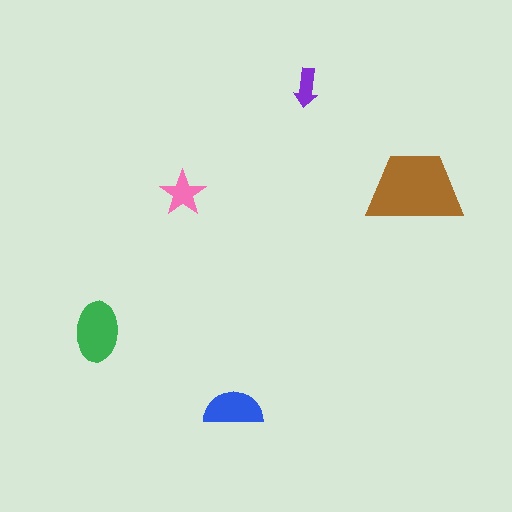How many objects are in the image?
There are 5 objects in the image.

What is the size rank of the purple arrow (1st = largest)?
5th.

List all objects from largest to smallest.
The brown trapezoid, the green ellipse, the blue semicircle, the pink star, the purple arrow.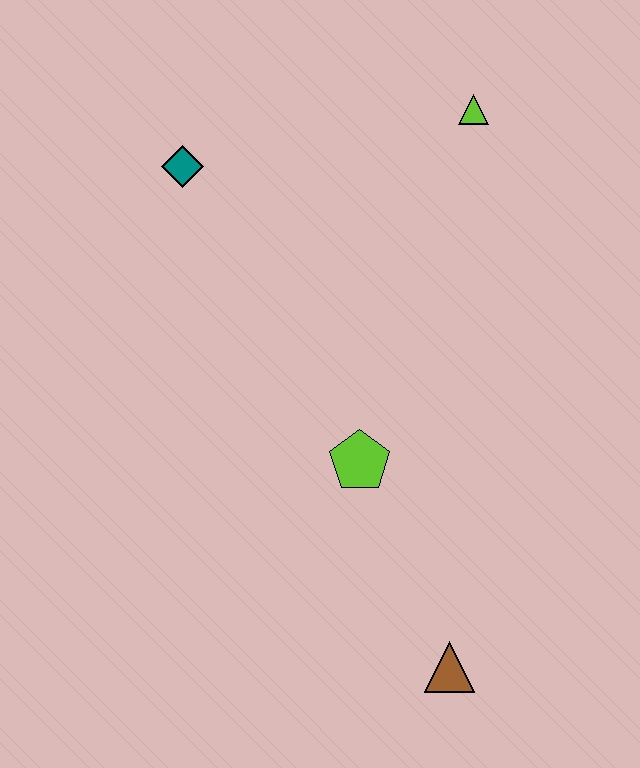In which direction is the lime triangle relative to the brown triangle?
The lime triangle is above the brown triangle.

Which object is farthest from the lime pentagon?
The lime triangle is farthest from the lime pentagon.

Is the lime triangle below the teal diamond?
No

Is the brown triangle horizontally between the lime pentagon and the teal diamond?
No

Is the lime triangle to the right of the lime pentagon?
Yes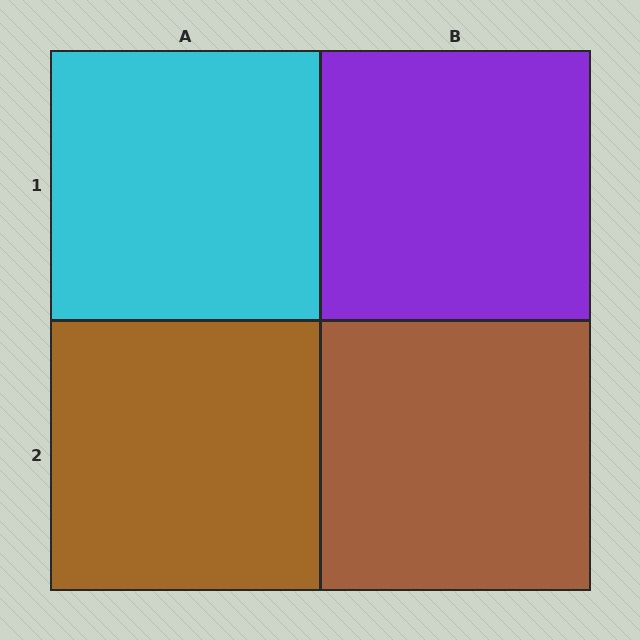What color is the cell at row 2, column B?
Brown.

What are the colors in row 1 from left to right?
Cyan, purple.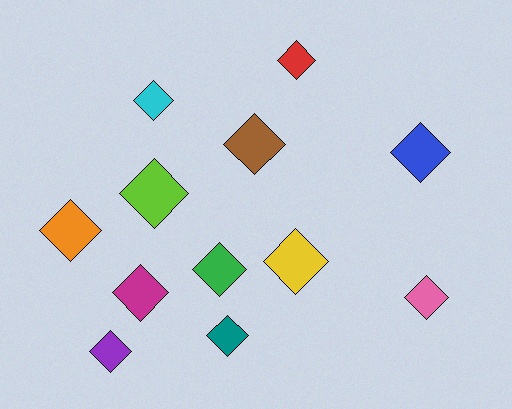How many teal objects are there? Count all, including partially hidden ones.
There is 1 teal object.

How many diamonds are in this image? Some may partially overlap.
There are 12 diamonds.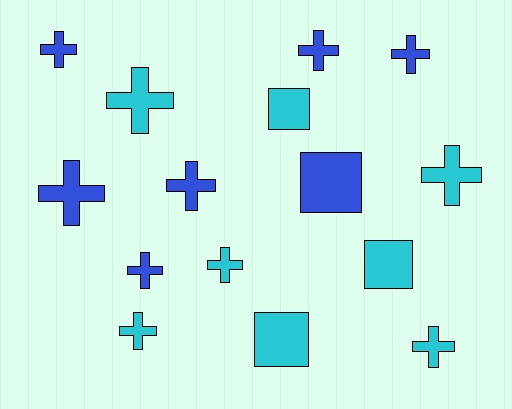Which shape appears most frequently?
Cross, with 11 objects.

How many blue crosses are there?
There are 6 blue crosses.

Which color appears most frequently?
Cyan, with 8 objects.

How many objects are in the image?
There are 15 objects.